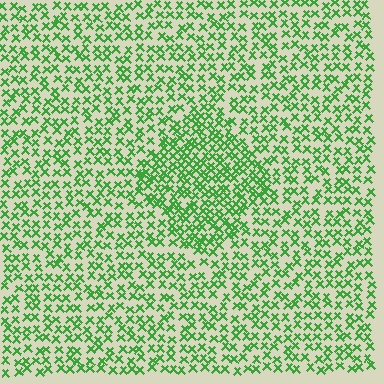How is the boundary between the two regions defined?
The boundary is defined by a change in element density (approximately 1.7x ratio). All elements are the same color, size, and shape.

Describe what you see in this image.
The image contains small green elements arranged at two different densities. A diamond-shaped region is visible where the elements are more densely packed than the surrounding area.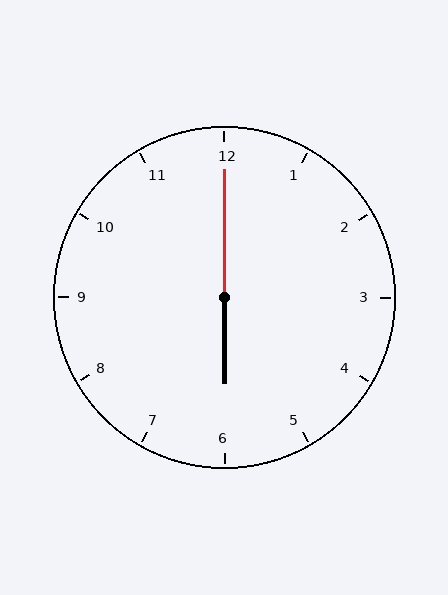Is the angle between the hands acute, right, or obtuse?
It is obtuse.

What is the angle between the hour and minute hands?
Approximately 180 degrees.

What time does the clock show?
6:00.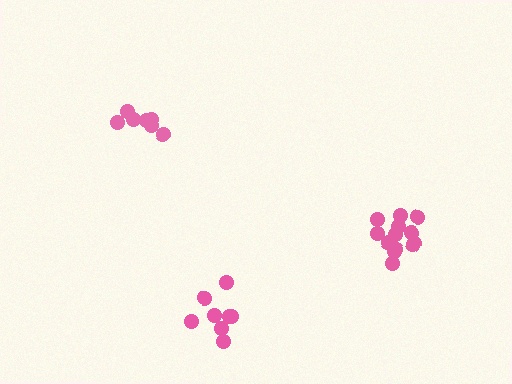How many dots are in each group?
Group 1: 7 dots, Group 2: 13 dots, Group 3: 8 dots (28 total).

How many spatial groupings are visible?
There are 3 spatial groupings.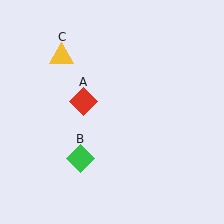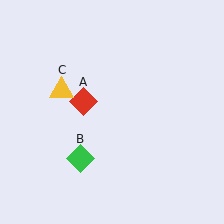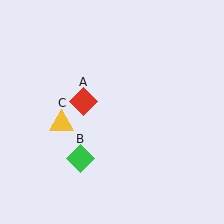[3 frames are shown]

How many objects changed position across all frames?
1 object changed position: yellow triangle (object C).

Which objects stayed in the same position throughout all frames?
Red diamond (object A) and green diamond (object B) remained stationary.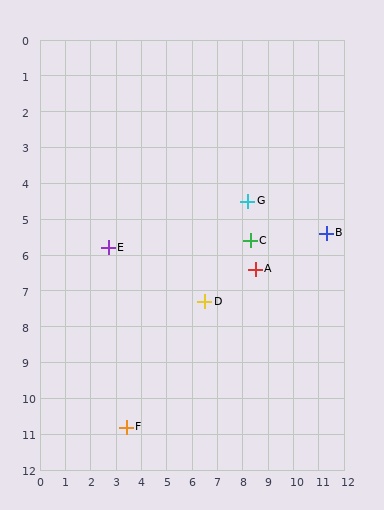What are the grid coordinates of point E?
Point E is at approximately (2.7, 5.8).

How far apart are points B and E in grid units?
Points B and E are about 8.6 grid units apart.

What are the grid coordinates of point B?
Point B is at approximately (11.3, 5.4).